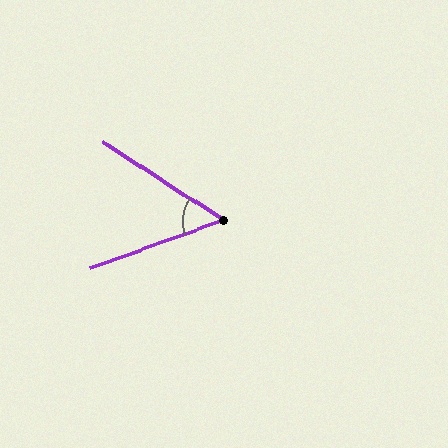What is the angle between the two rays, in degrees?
Approximately 52 degrees.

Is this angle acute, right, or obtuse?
It is acute.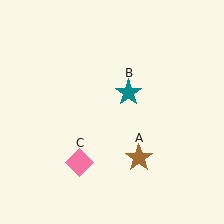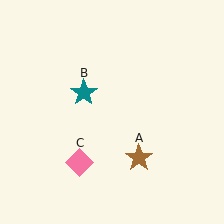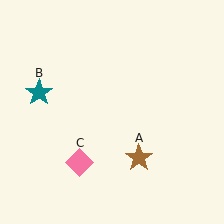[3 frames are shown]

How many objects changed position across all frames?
1 object changed position: teal star (object B).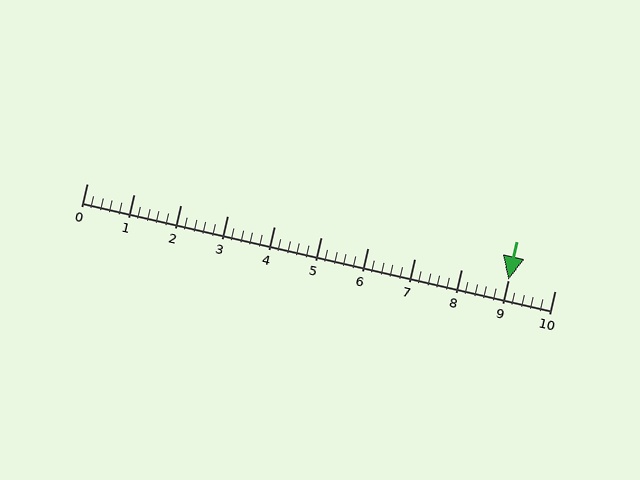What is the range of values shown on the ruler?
The ruler shows values from 0 to 10.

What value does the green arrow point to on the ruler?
The green arrow points to approximately 9.0.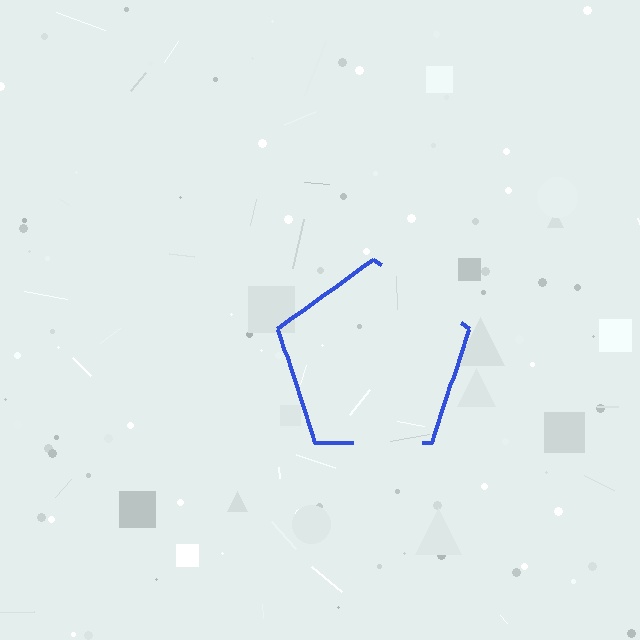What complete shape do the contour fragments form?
The contour fragments form a pentagon.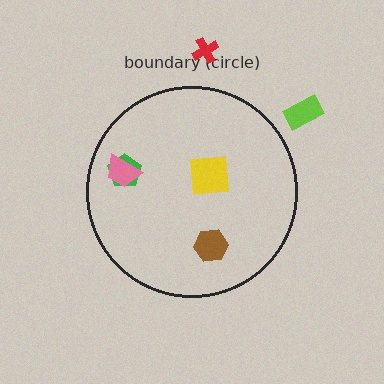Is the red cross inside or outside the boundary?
Outside.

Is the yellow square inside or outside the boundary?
Inside.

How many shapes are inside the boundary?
4 inside, 2 outside.